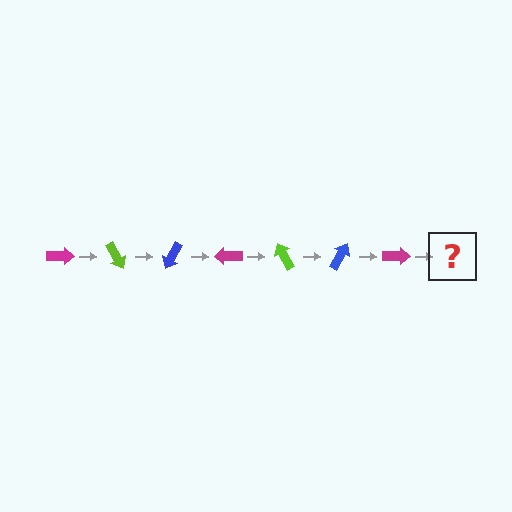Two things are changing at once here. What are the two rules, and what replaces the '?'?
The two rules are that it rotates 60 degrees each step and the color cycles through magenta, lime, and blue. The '?' should be a lime arrow, rotated 420 degrees from the start.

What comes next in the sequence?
The next element should be a lime arrow, rotated 420 degrees from the start.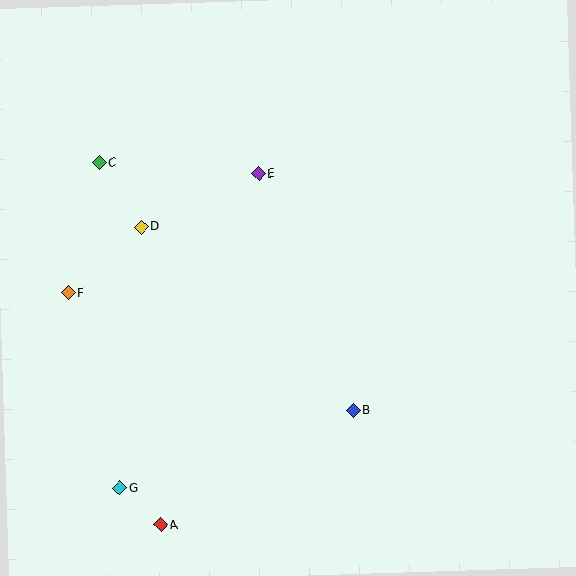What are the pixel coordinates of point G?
Point G is at (120, 488).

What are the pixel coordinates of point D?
Point D is at (141, 227).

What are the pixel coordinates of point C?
Point C is at (99, 162).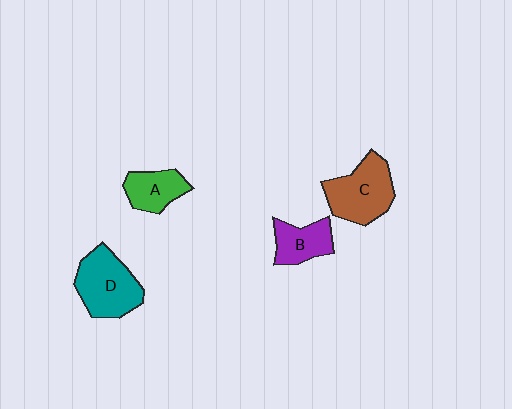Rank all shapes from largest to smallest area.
From largest to smallest: D (teal), C (brown), B (purple), A (green).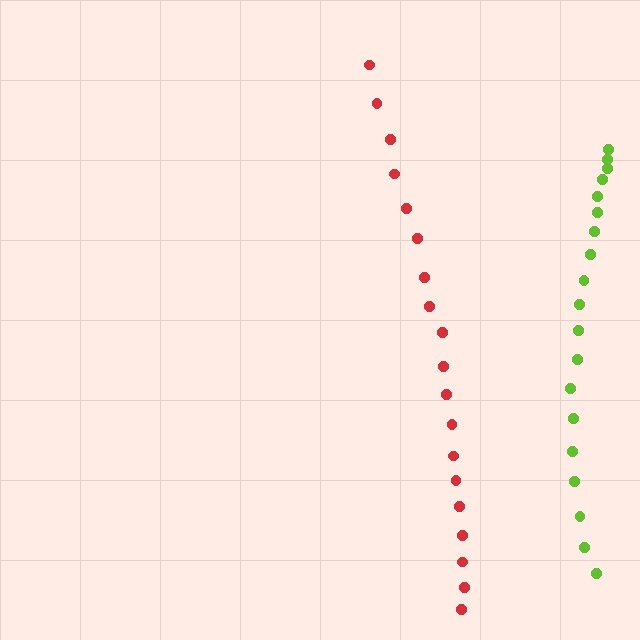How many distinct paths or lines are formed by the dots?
There are 2 distinct paths.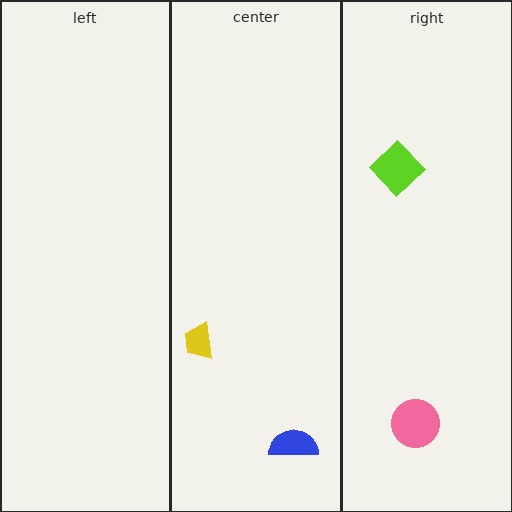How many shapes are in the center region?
2.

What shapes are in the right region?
The lime diamond, the pink circle.